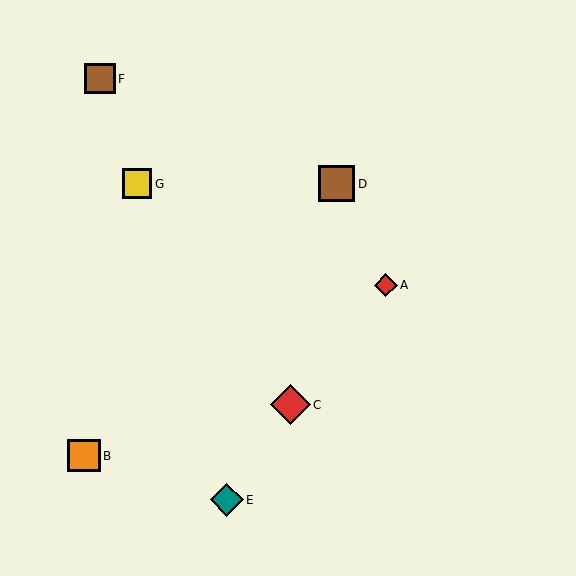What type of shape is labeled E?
Shape E is a teal diamond.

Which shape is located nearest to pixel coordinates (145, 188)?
The yellow square (labeled G) at (137, 184) is nearest to that location.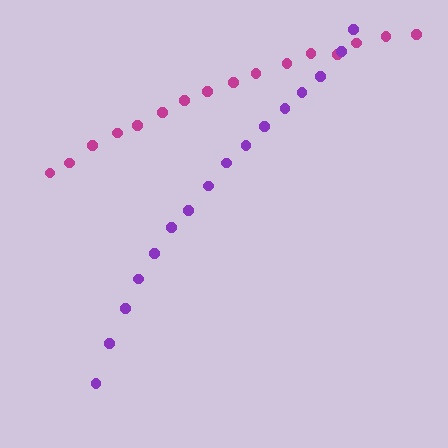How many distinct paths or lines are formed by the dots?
There are 2 distinct paths.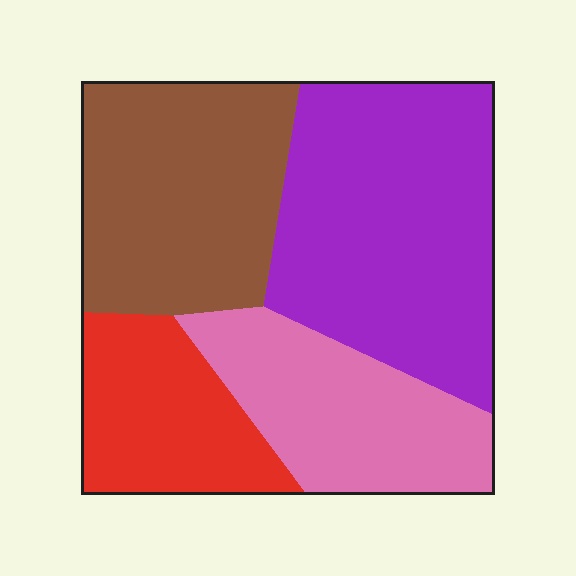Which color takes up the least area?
Red, at roughly 15%.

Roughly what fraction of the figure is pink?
Pink covers around 20% of the figure.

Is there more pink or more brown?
Brown.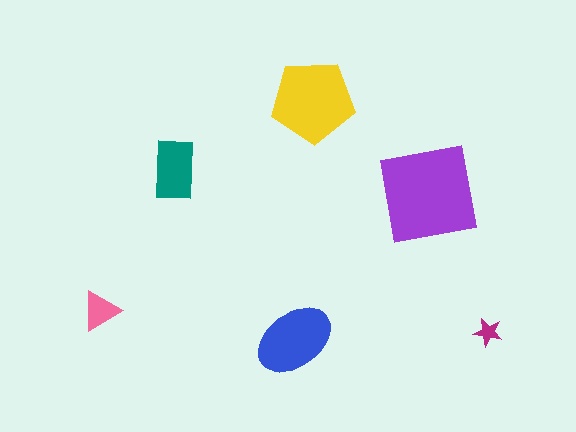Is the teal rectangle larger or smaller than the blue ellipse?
Smaller.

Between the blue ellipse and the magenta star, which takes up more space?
The blue ellipse.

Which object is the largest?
The purple square.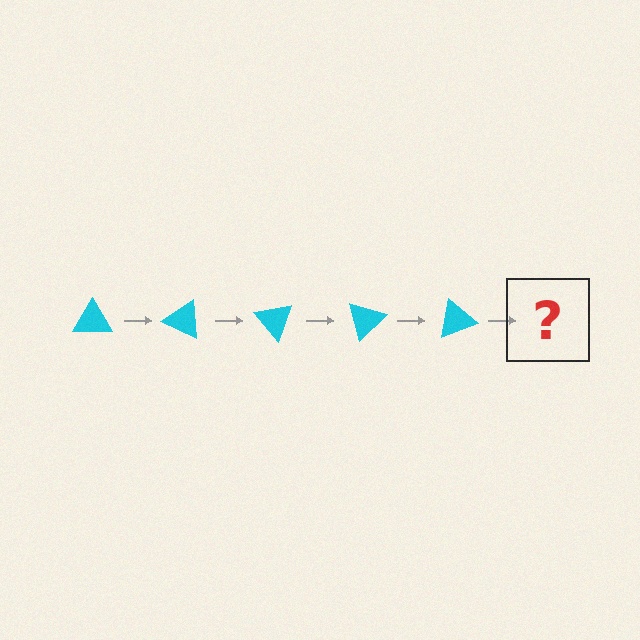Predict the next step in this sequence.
The next step is a cyan triangle rotated 125 degrees.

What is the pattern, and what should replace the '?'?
The pattern is that the triangle rotates 25 degrees each step. The '?' should be a cyan triangle rotated 125 degrees.